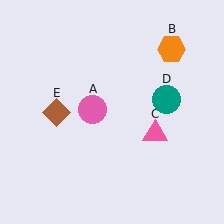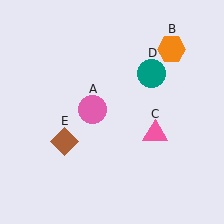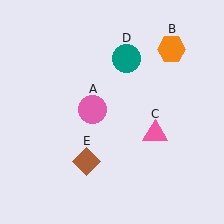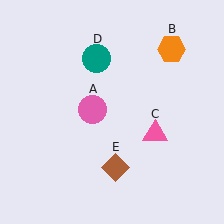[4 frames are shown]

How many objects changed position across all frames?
2 objects changed position: teal circle (object D), brown diamond (object E).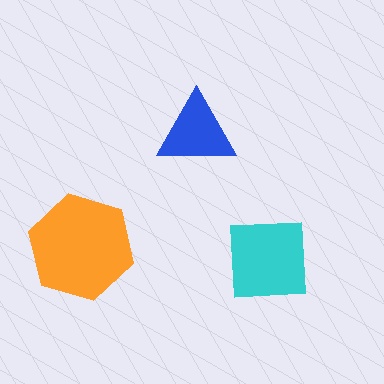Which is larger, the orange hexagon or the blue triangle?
The orange hexagon.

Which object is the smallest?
The blue triangle.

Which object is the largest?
The orange hexagon.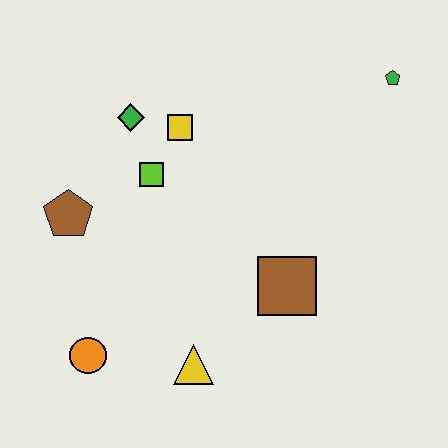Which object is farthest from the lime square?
The green pentagon is farthest from the lime square.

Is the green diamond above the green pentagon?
No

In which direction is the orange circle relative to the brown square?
The orange circle is to the left of the brown square.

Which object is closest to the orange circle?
The yellow triangle is closest to the orange circle.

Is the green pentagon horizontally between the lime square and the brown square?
No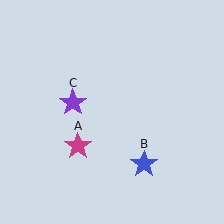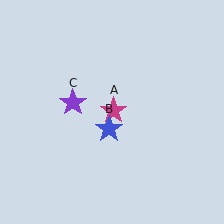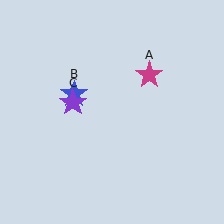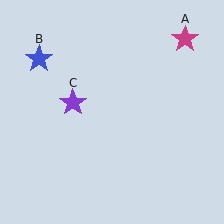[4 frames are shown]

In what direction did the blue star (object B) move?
The blue star (object B) moved up and to the left.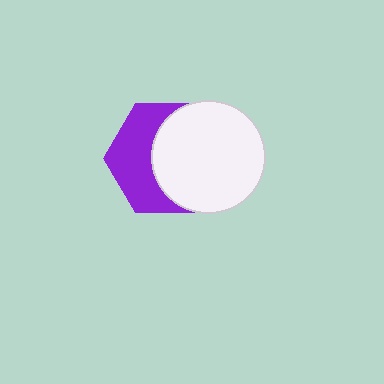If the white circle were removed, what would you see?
You would see the complete purple hexagon.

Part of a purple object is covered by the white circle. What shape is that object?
It is a hexagon.